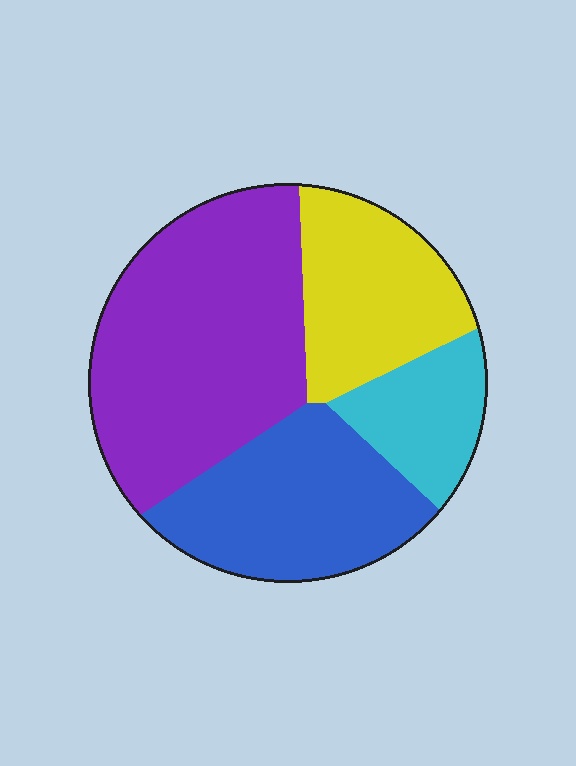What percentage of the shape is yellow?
Yellow covers around 20% of the shape.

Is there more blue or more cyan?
Blue.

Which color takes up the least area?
Cyan, at roughly 15%.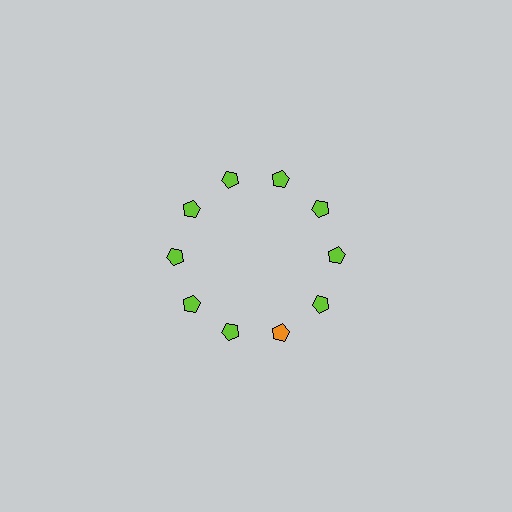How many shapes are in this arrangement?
There are 10 shapes arranged in a ring pattern.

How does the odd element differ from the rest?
It has a different color: orange instead of lime.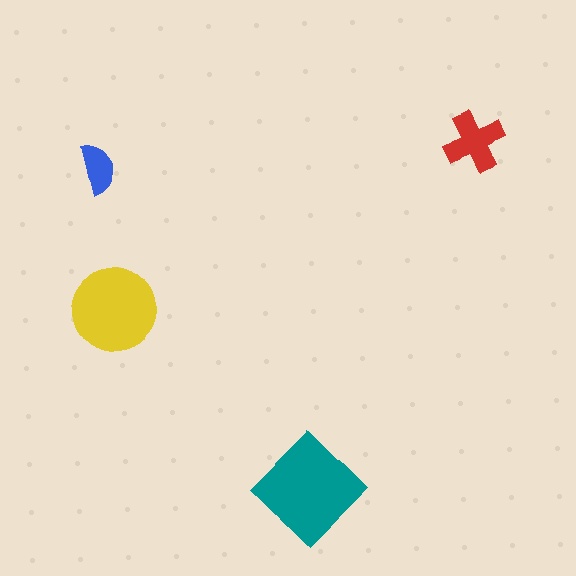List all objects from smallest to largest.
The blue semicircle, the red cross, the yellow circle, the teal diamond.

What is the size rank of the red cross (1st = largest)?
3rd.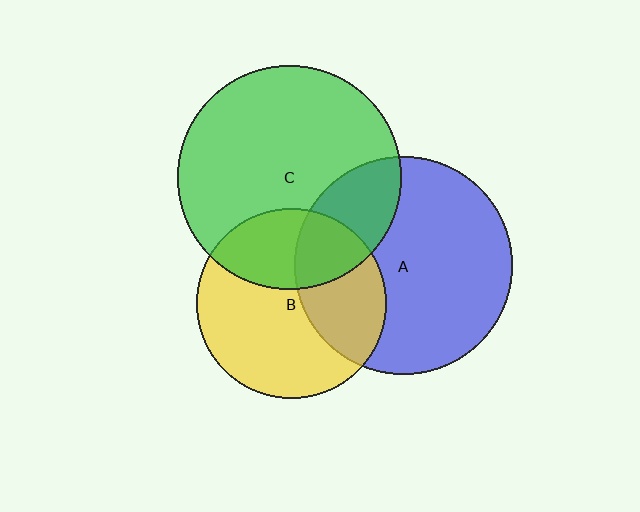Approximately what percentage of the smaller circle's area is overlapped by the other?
Approximately 25%.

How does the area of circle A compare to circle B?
Approximately 1.3 times.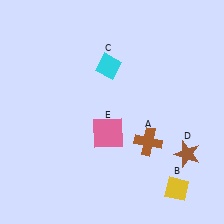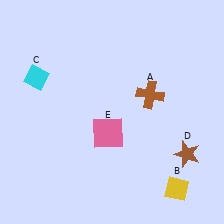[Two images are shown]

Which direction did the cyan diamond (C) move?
The cyan diamond (C) moved left.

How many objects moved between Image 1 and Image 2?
2 objects moved between the two images.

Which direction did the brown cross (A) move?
The brown cross (A) moved up.